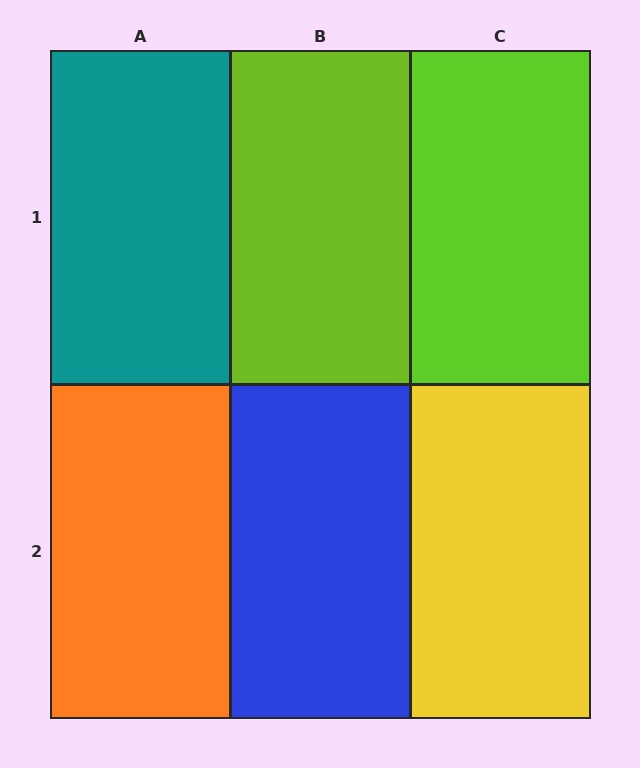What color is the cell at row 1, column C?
Lime.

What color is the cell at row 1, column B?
Lime.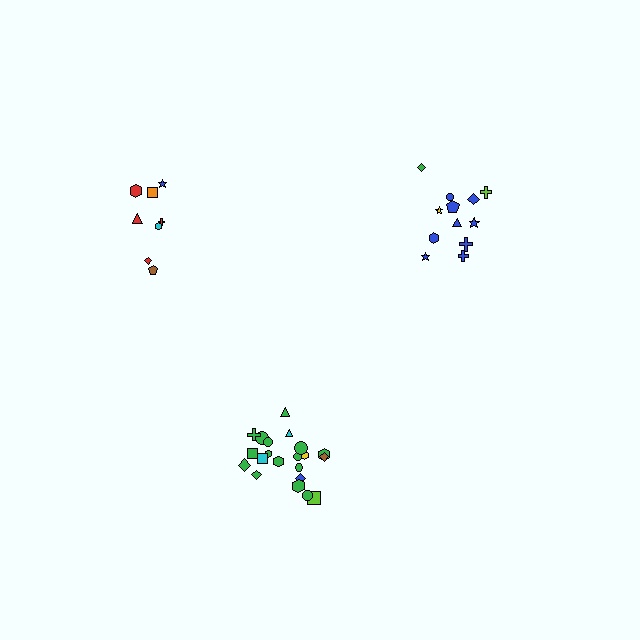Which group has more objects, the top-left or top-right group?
The top-right group.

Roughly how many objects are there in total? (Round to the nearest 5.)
Roughly 40 objects in total.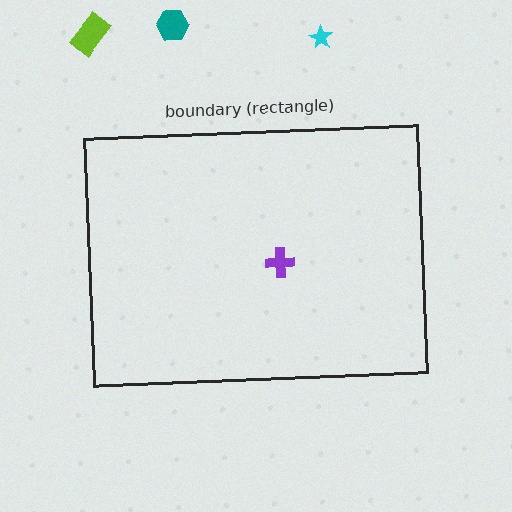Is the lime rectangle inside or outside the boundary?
Outside.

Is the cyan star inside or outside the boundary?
Outside.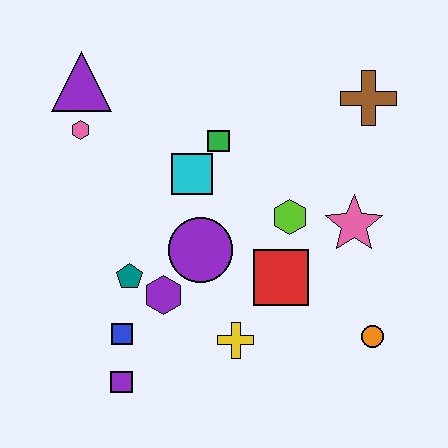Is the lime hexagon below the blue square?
No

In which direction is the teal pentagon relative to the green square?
The teal pentagon is below the green square.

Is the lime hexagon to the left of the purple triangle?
No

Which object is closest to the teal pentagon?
The purple hexagon is closest to the teal pentagon.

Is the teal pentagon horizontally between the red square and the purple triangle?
Yes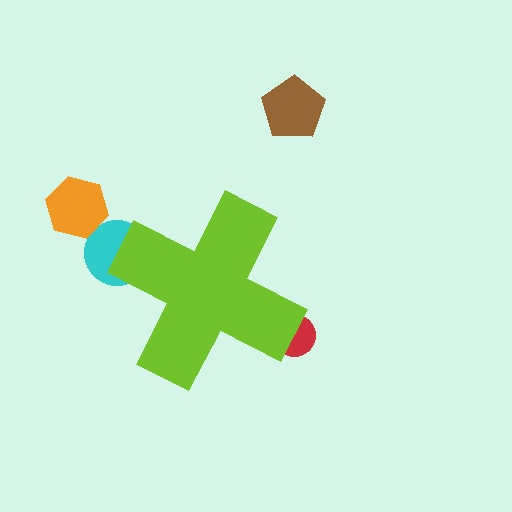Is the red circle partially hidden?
Yes, the red circle is partially hidden behind the lime cross.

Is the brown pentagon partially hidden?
No, the brown pentagon is fully visible.